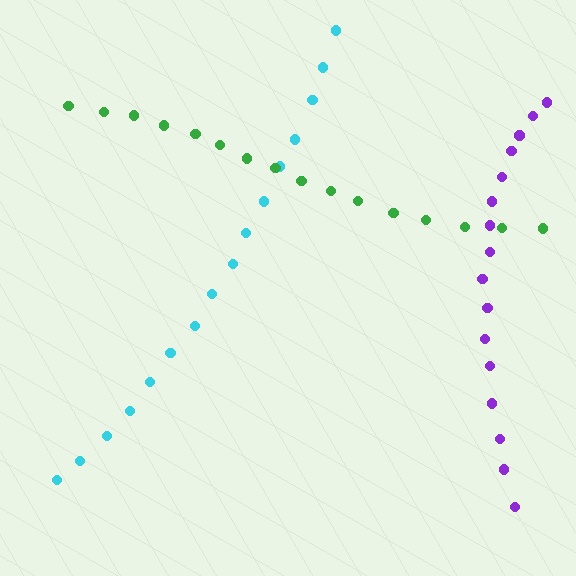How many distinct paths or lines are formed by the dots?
There are 3 distinct paths.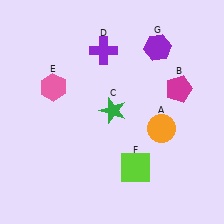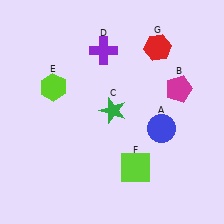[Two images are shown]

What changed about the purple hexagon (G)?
In Image 1, G is purple. In Image 2, it changed to red.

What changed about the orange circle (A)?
In Image 1, A is orange. In Image 2, it changed to blue.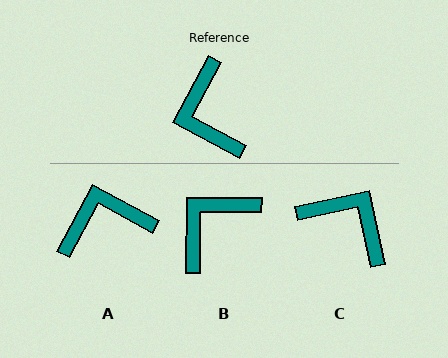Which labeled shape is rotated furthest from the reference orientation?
C, about 139 degrees away.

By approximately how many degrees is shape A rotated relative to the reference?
Approximately 90 degrees clockwise.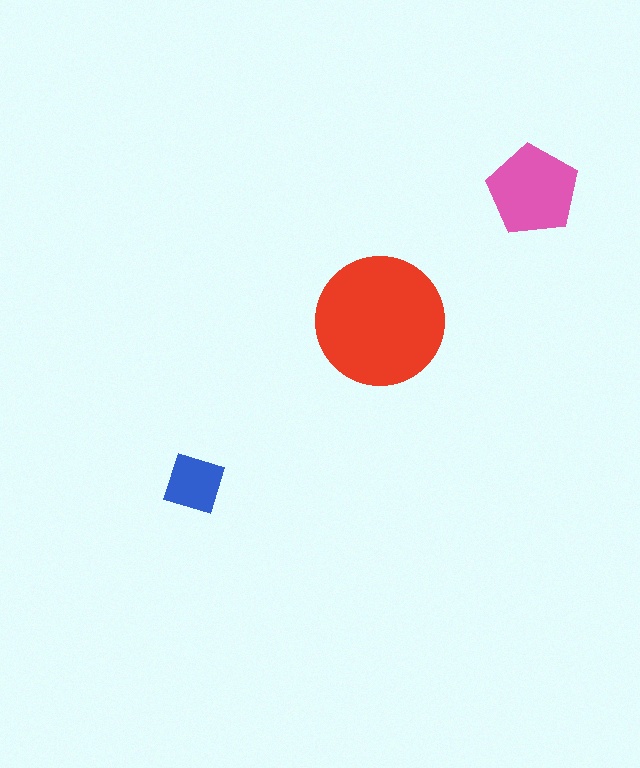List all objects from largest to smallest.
The red circle, the pink pentagon, the blue diamond.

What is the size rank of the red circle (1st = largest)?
1st.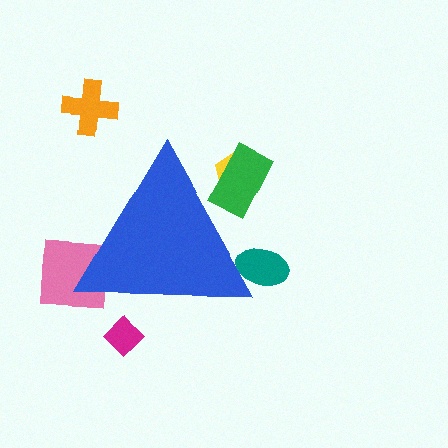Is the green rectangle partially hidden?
Yes, the green rectangle is partially hidden behind the blue triangle.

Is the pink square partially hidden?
Yes, the pink square is partially hidden behind the blue triangle.